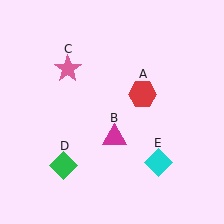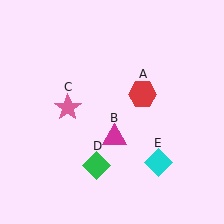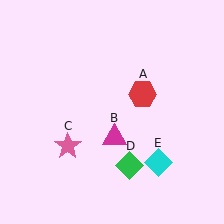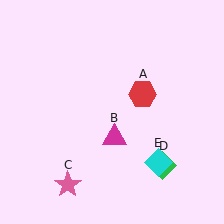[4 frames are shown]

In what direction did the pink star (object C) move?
The pink star (object C) moved down.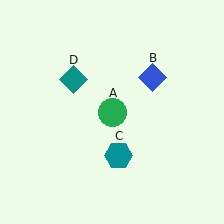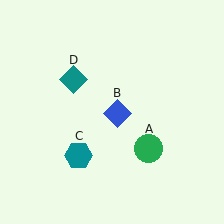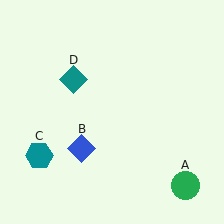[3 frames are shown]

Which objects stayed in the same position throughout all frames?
Teal diamond (object D) remained stationary.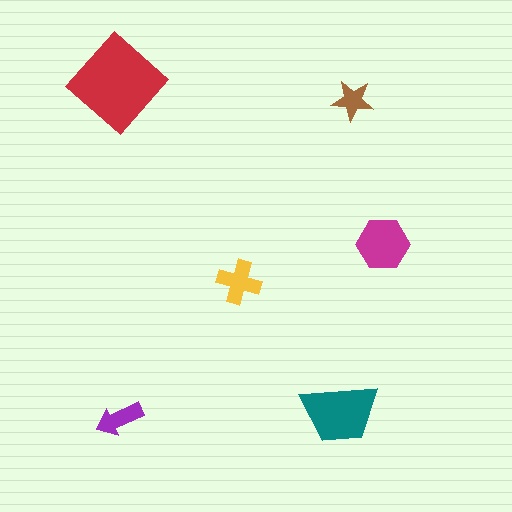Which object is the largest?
The red diamond.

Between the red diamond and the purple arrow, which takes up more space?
The red diamond.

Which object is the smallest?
The brown star.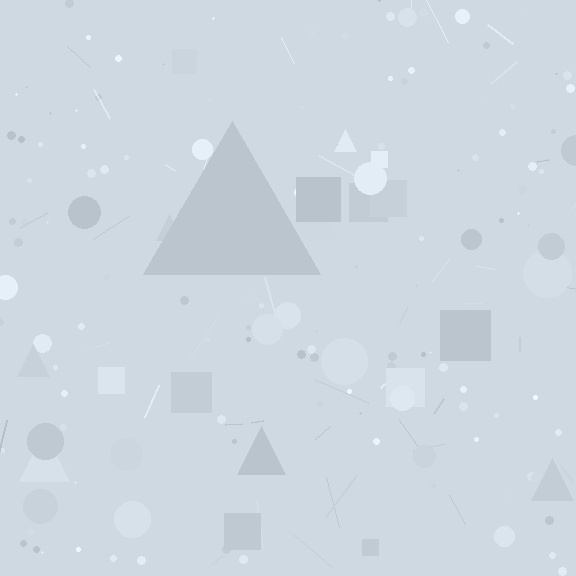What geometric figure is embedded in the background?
A triangle is embedded in the background.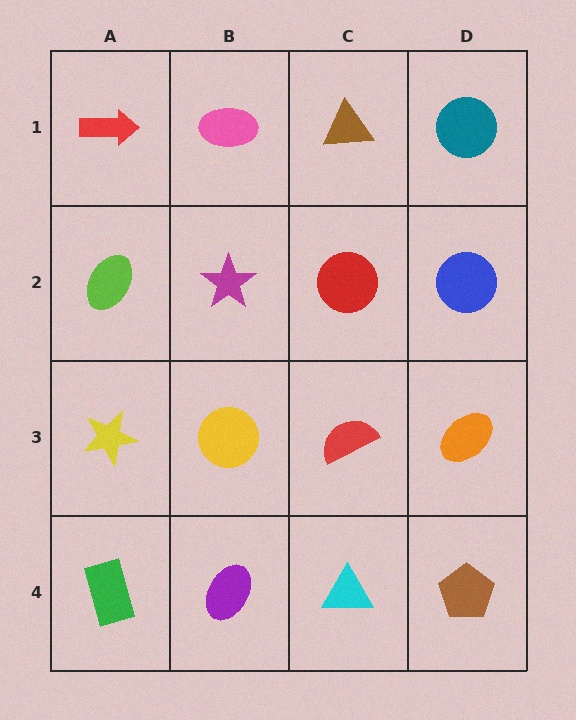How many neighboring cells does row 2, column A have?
3.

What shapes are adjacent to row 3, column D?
A blue circle (row 2, column D), a brown pentagon (row 4, column D), a red semicircle (row 3, column C).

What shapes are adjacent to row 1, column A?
A lime ellipse (row 2, column A), a pink ellipse (row 1, column B).